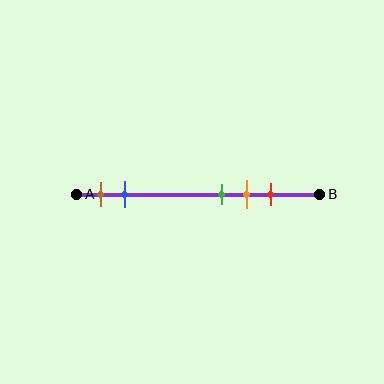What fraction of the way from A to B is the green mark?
The green mark is approximately 60% (0.6) of the way from A to B.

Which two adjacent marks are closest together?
The green and orange marks are the closest adjacent pair.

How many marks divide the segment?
There are 5 marks dividing the segment.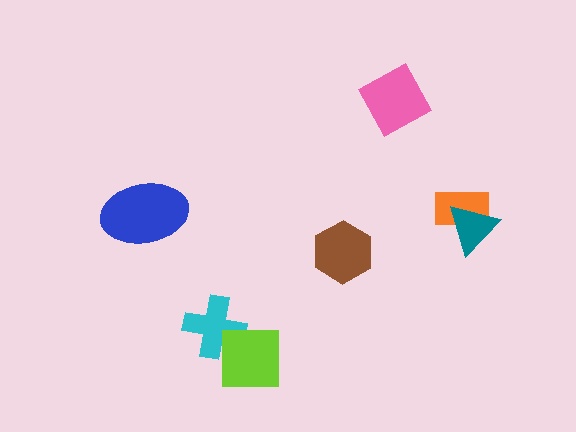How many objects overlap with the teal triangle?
1 object overlaps with the teal triangle.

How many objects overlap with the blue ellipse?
0 objects overlap with the blue ellipse.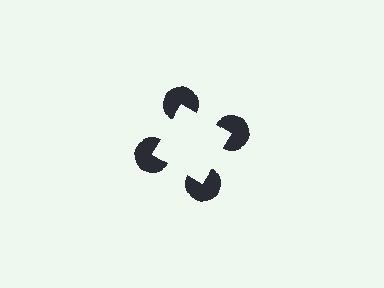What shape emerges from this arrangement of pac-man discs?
An illusory square — its edges are inferred from the aligned wedge cuts in the pac-man discs, not physically drawn.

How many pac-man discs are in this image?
There are 4 — one at each vertex of the illusory square.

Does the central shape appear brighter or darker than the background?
It typically appears slightly brighter than the background, even though no actual brightness change is drawn.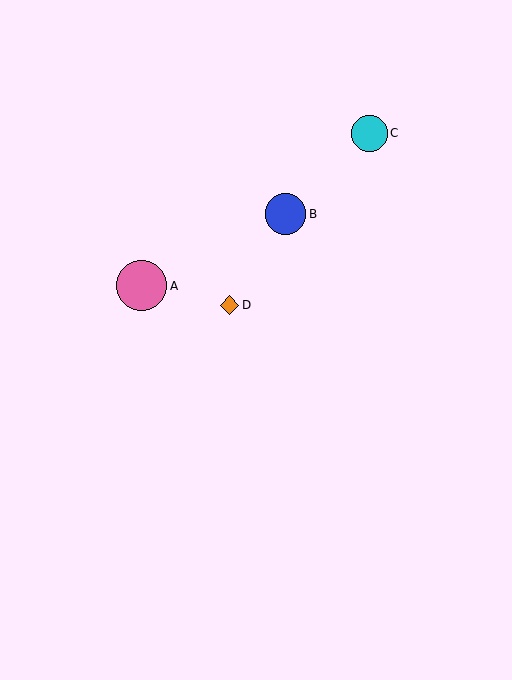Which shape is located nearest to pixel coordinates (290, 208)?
The blue circle (labeled B) at (285, 214) is nearest to that location.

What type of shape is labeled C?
Shape C is a cyan circle.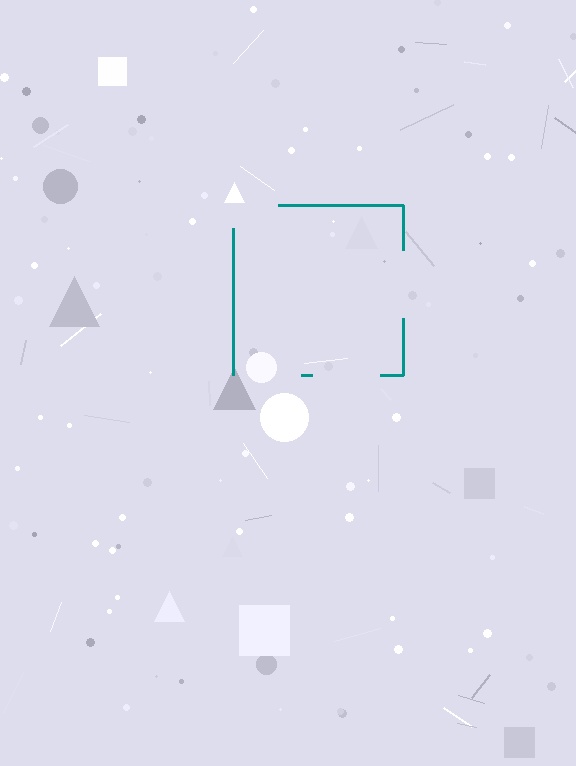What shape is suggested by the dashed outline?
The dashed outline suggests a square.